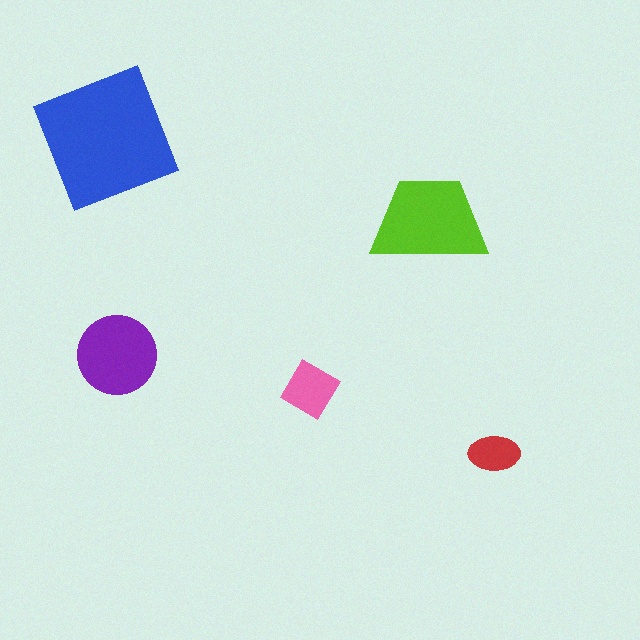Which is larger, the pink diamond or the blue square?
The blue square.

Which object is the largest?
The blue square.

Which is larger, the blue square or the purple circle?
The blue square.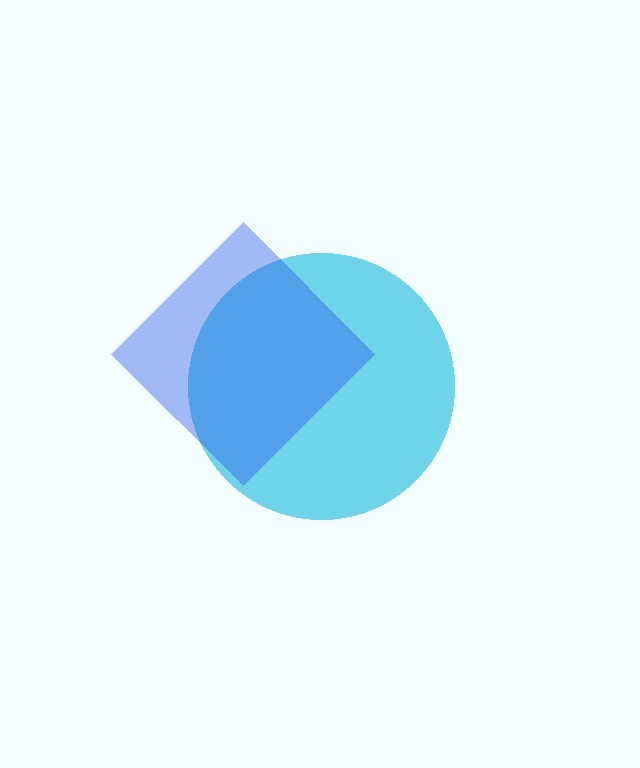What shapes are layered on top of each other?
The layered shapes are: a cyan circle, a blue diamond.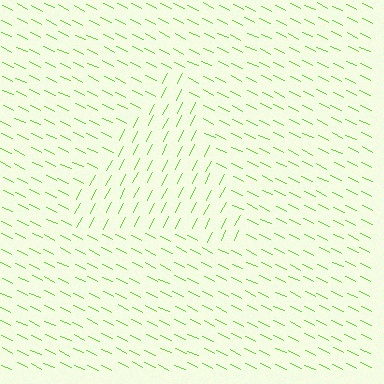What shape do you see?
I see a triangle.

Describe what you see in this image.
The image is filled with small lime line segments. A triangle region in the image has lines oriented differently from the surrounding lines, creating a visible texture boundary.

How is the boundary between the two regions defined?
The boundary is defined purely by a change in line orientation (approximately 89 degrees difference). All lines are the same color and thickness.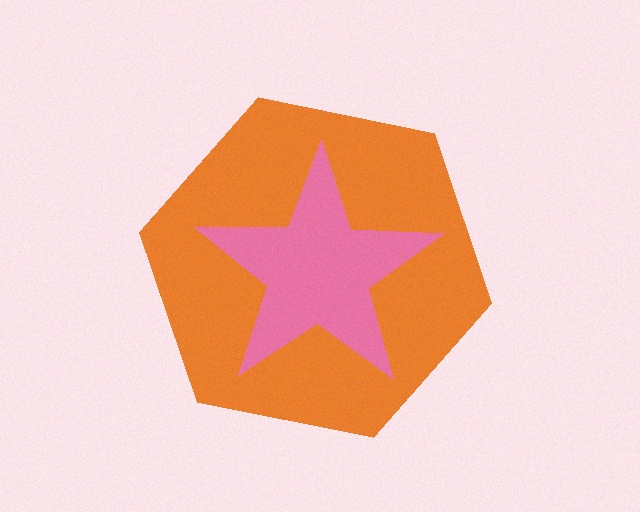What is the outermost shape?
The orange hexagon.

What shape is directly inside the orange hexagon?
The pink star.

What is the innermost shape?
The pink star.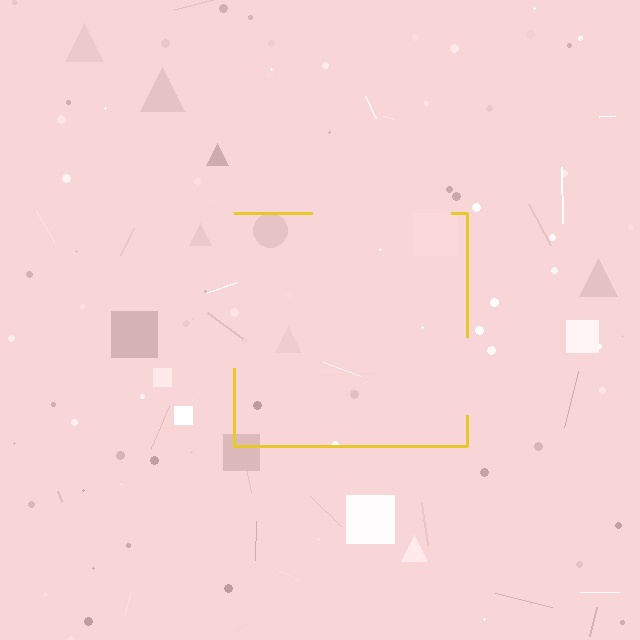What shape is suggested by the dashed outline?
The dashed outline suggests a square.